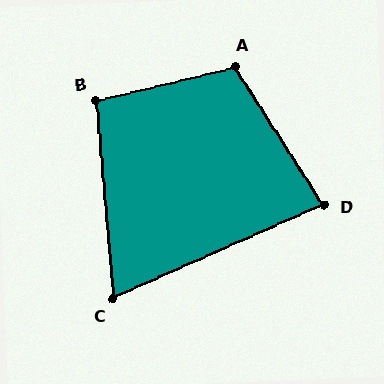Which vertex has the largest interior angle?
A, at approximately 109 degrees.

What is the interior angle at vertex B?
Approximately 99 degrees (obtuse).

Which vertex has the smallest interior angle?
C, at approximately 71 degrees.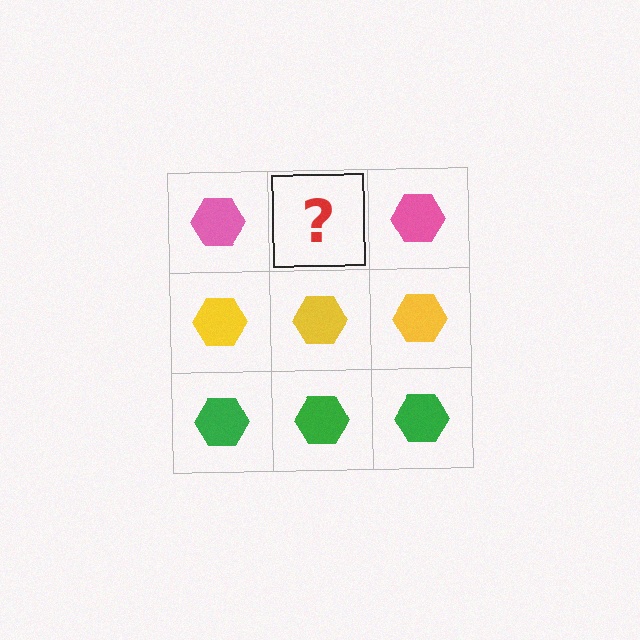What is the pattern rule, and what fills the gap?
The rule is that each row has a consistent color. The gap should be filled with a pink hexagon.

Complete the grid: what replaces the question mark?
The question mark should be replaced with a pink hexagon.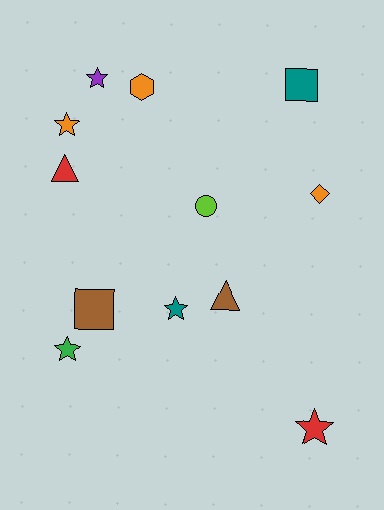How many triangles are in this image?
There are 2 triangles.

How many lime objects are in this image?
There is 1 lime object.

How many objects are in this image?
There are 12 objects.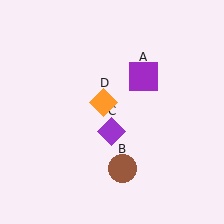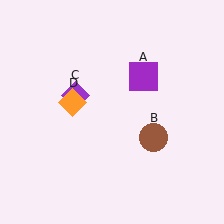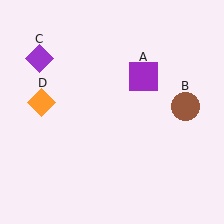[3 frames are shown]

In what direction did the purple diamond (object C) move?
The purple diamond (object C) moved up and to the left.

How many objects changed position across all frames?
3 objects changed position: brown circle (object B), purple diamond (object C), orange diamond (object D).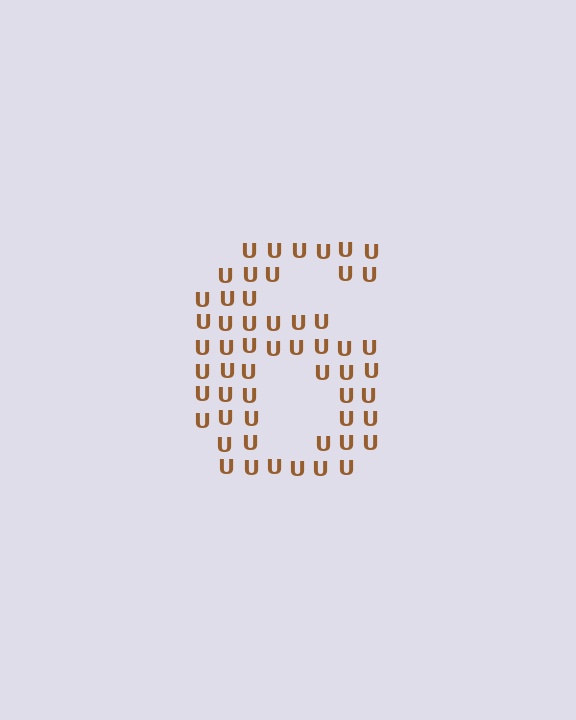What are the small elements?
The small elements are letter U's.